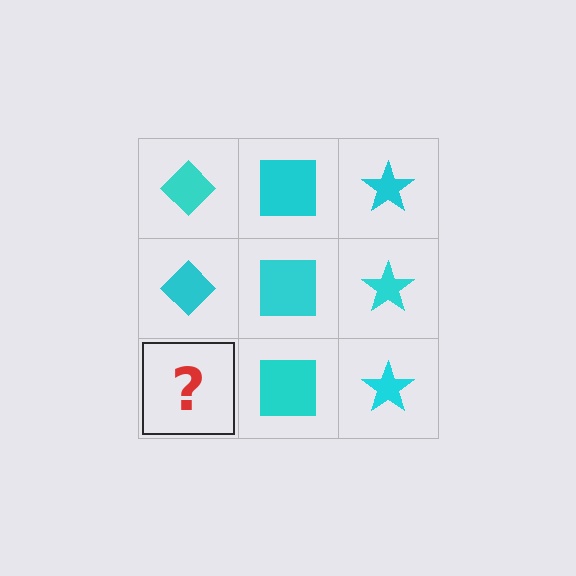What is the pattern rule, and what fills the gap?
The rule is that each column has a consistent shape. The gap should be filled with a cyan diamond.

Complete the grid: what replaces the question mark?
The question mark should be replaced with a cyan diamond.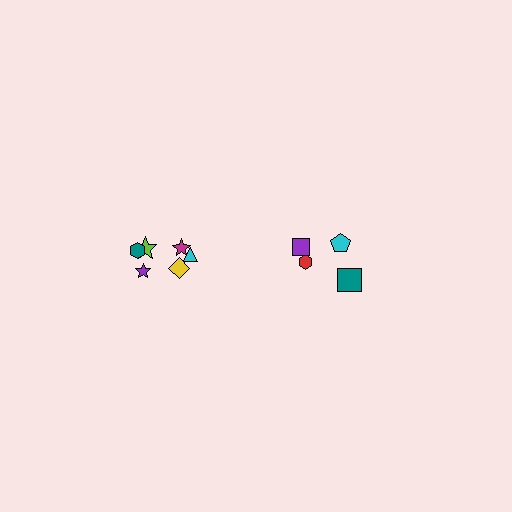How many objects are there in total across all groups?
There are 10 objects.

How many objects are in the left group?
There are 6 objects.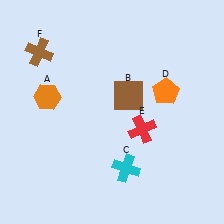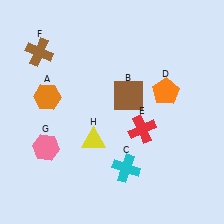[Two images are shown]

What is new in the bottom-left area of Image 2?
A pink hexagon (G) was added in the bottom-left area of Image 2.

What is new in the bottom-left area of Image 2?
A yellow triangle (H) was added in the bottom-left area of Image 2.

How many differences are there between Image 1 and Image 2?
There are 2 differences between the two images.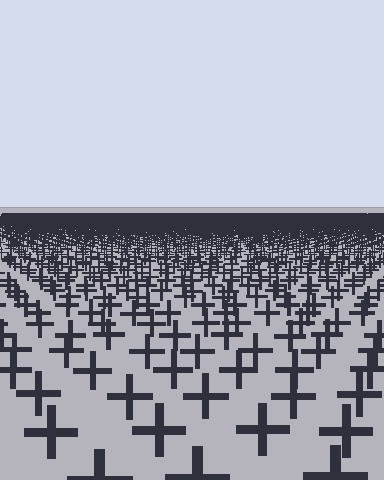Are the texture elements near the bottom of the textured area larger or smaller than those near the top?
Larger. Near the bottom, elements are closer to the viewer and appear at a bigger on-screen size.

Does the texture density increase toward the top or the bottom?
Density increases toward the top.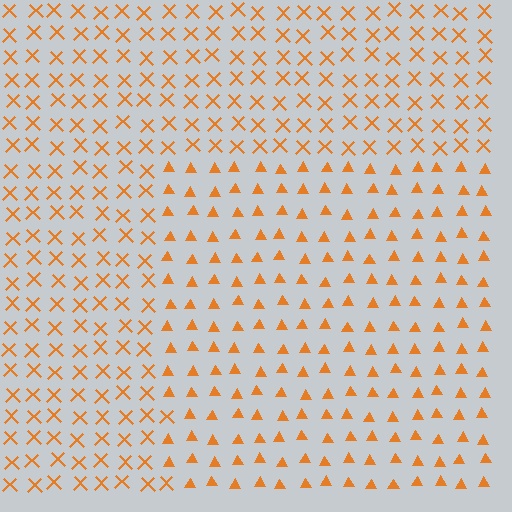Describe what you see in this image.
The image is filled with small orange elements arranged in a uniform grid. A rectangle-shaped region contains triangles, while the surrounding area contains X marks. The boundary is defined purely by the change in element shape.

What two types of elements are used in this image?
The image uses triangles inside the rectangle region and X marks outside it.